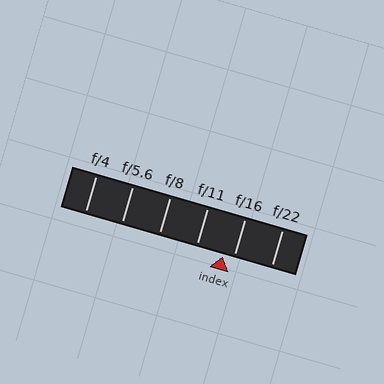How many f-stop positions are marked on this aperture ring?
There are 6 f-stop positions marked.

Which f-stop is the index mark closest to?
The index mark is closest to f/16.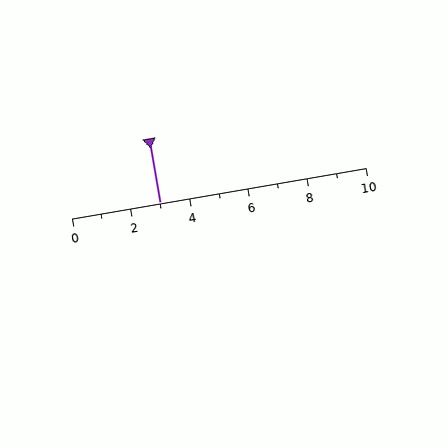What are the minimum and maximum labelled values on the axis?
The axis runs from 0 to 10.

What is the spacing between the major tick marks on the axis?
The major ticks are spaced 2 apart.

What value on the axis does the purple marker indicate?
The marker indicates approximately 3.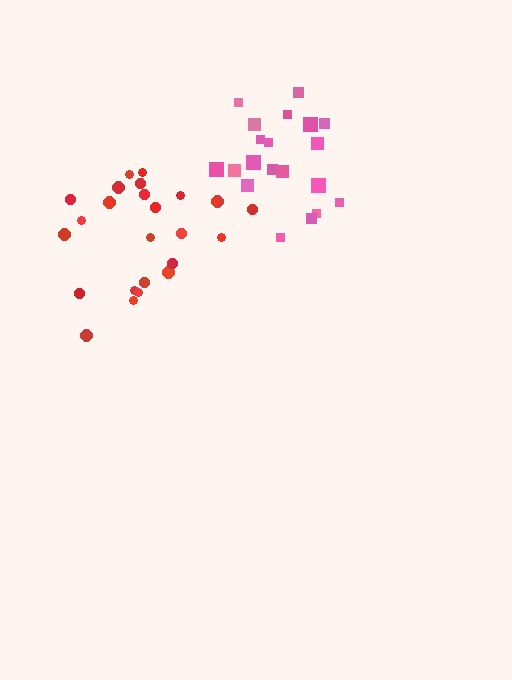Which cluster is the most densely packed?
Pink.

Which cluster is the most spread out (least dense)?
Red.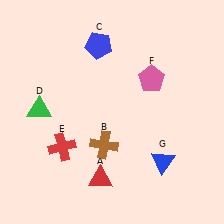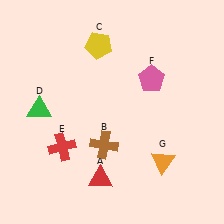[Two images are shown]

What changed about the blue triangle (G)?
In Image 1, G is blue. In Image 2, it changed to orange.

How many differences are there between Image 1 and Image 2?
There are 2 differences between the two images.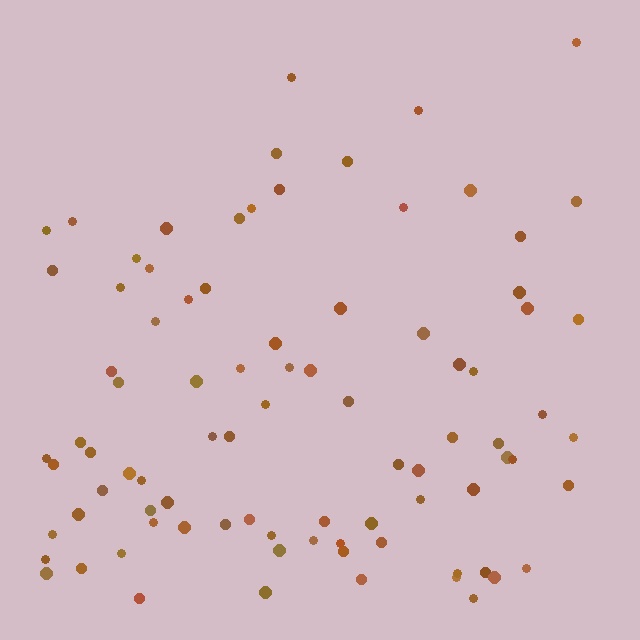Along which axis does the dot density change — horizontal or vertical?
Vertical.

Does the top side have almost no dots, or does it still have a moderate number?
Still a moderate number, just noticeably fewer than the bottom.